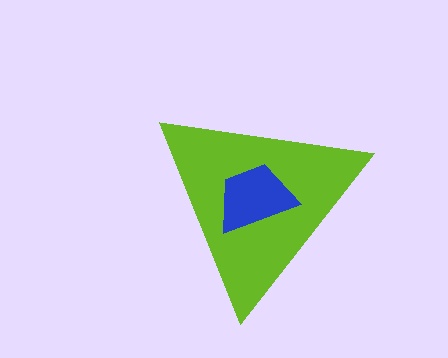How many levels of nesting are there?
2.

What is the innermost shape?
The blue trapezoid.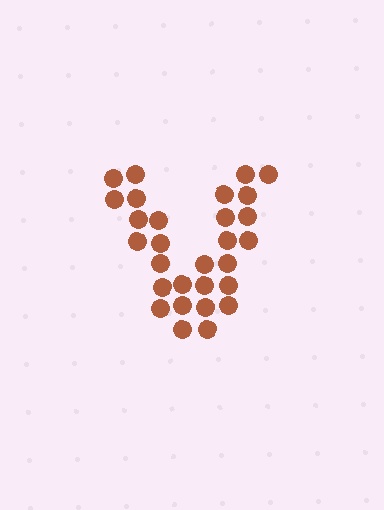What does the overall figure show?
The overall figure shows the letter V.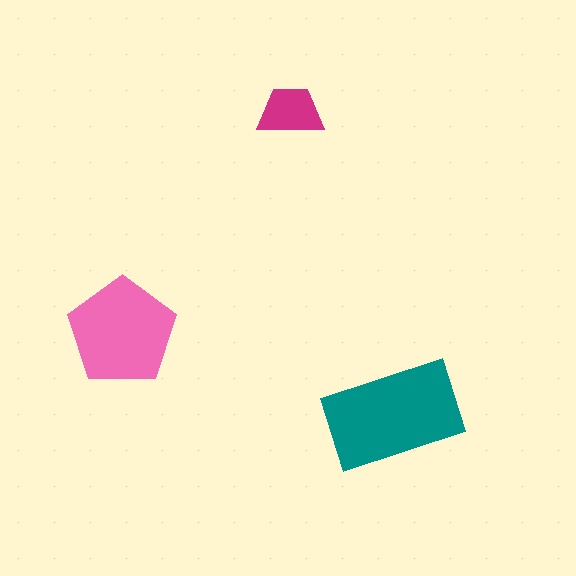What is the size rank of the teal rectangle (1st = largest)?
1st.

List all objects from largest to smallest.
The teal rectangle, the pink pentagon, the magenta trapezoid.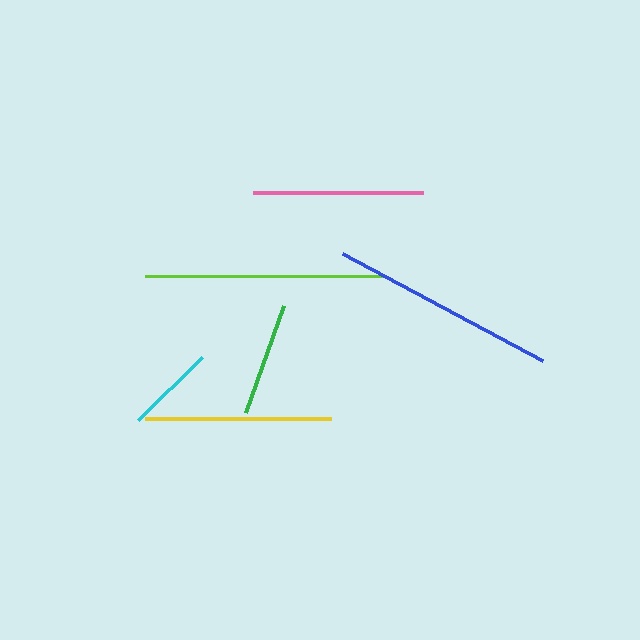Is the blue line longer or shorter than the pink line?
The blue line is longer than the pink line.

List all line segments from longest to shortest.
From longest to shortest: lime, blue, yellow, pink, green, cyan.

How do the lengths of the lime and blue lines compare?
The lime and blue lines are approximately the same length.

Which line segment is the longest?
The lime line is the longest at approximately 241 pixels.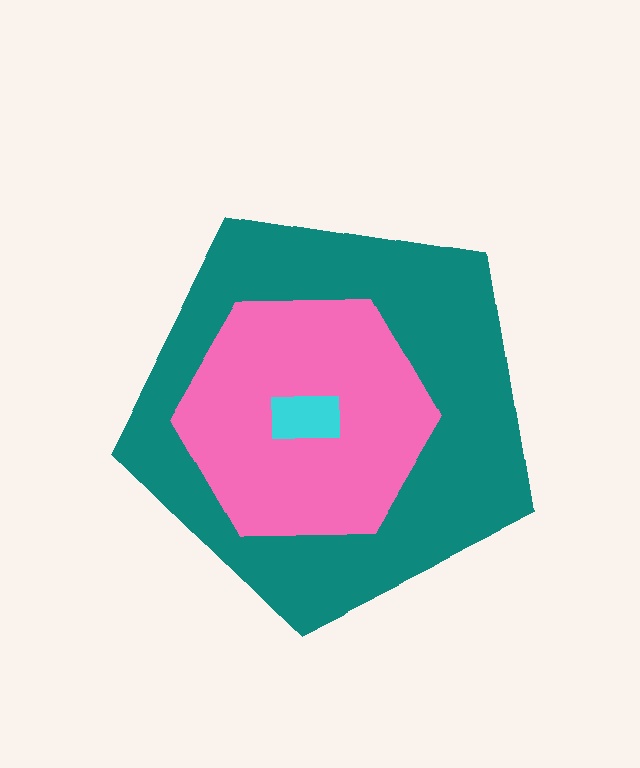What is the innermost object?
The cyan rectangle.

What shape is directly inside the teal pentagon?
The pink hexagon.